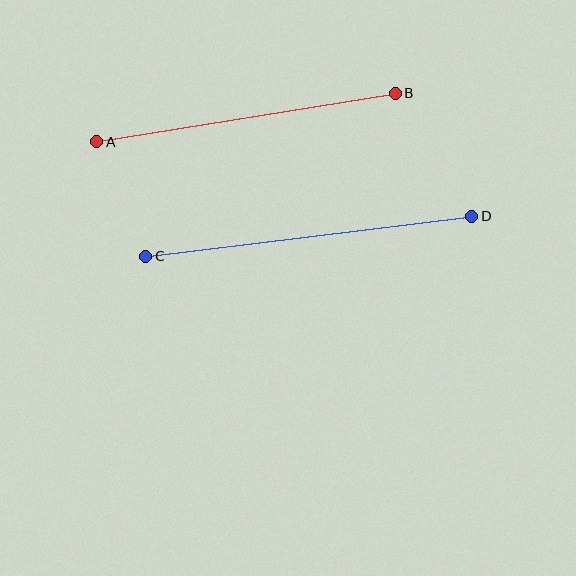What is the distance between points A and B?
The distance is approximately 303 pixels.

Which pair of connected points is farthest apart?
Points C and D are farthest apart.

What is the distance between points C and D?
The distance is approximately 328 pixels.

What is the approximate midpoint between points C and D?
The midpoint is at approximately (309, 236) pixels.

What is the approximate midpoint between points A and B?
The midpoint is at approximately (246, 118) pixels.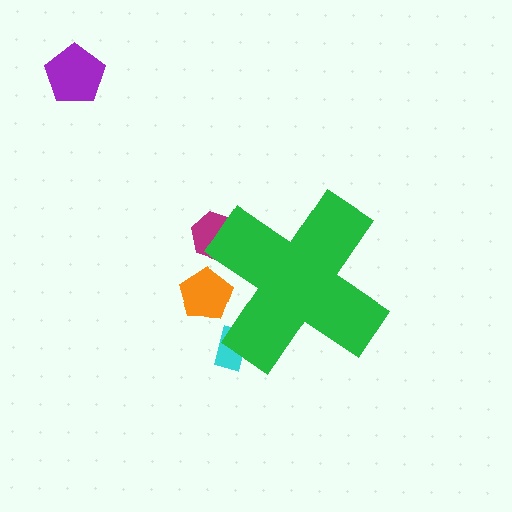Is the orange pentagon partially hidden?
Yes, the orange pentagon is partially hidden behind the green cross.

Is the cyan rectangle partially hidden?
Yes, the cyan rectangle is partially hidden behind the green cross.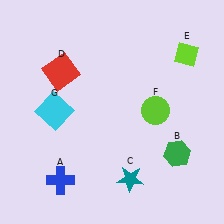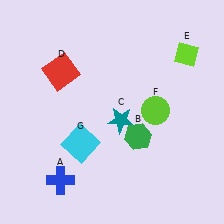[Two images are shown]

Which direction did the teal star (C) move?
The teal star (C) moved up.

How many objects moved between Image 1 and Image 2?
3 objects moved between the two images.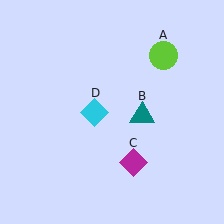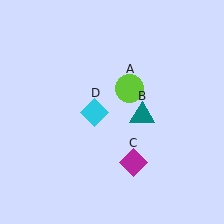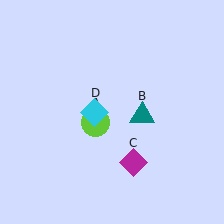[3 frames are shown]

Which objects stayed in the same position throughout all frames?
Teal triangle (object B) and magenta diamond (object C) and cyan diamond (object D) remained stationary.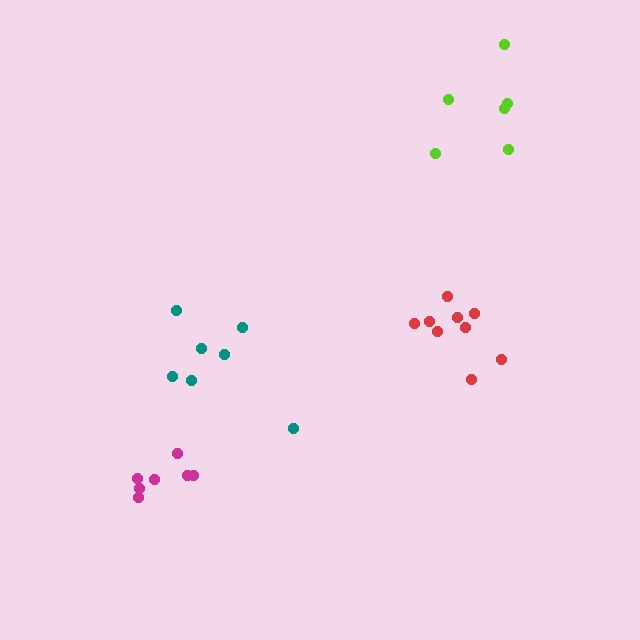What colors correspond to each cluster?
The clusters are colored: teal, red, lime, magenta.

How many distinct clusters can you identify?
There are 4 distinct clusters.